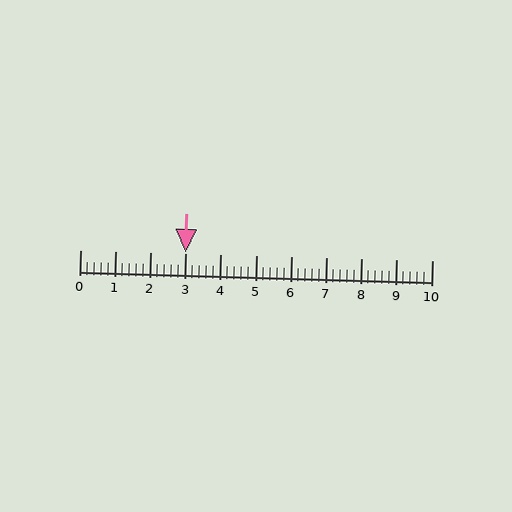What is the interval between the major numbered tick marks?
The major tick marks are spaced 1 units apart.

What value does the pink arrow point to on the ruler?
The pink arrow points to approximately 3.0.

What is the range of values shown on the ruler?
The ruler shows values from 0 to 10.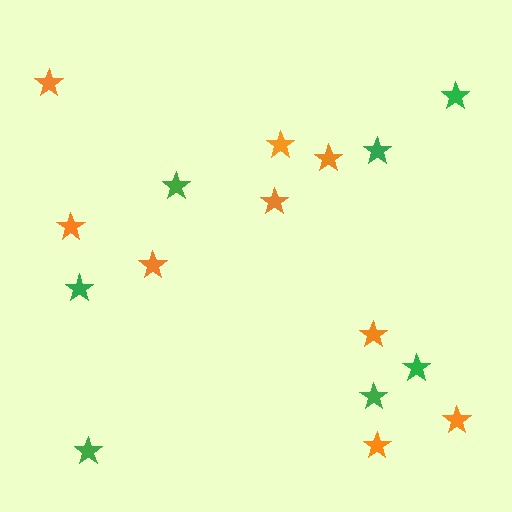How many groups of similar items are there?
There are 2 groups: one group of green stars (7) and one group of orange stars (9).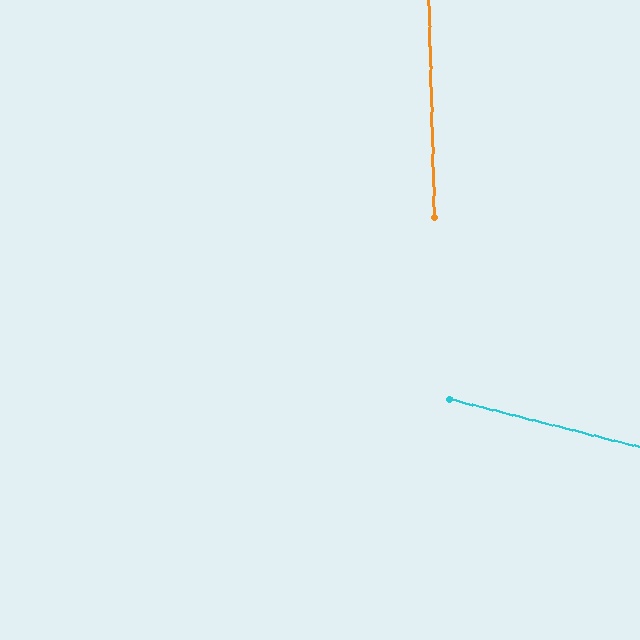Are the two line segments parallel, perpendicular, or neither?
Neither parallel nor perpendicular — they differ by about 74°.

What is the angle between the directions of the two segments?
Approximately 74 degrees.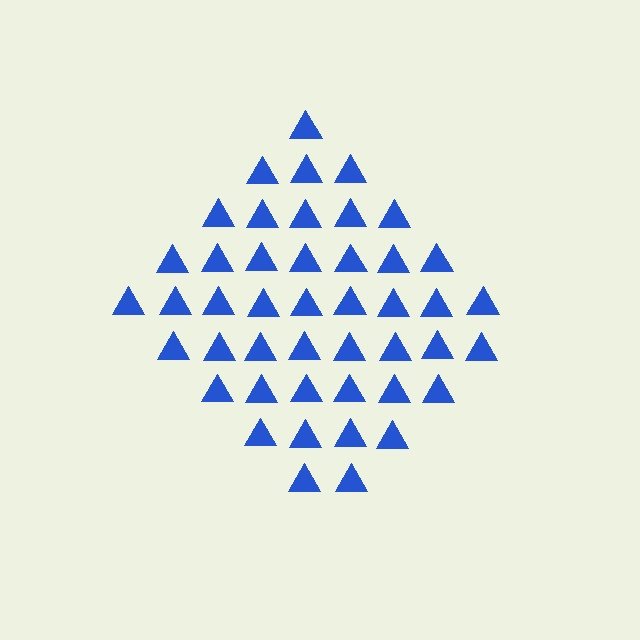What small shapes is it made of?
It is made of small triangles.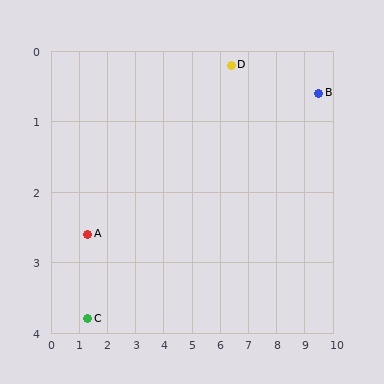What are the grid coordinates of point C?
Point C is at approximately (1.3, 3.8).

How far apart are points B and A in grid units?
Points B and A are about 8.4 grid units apart.